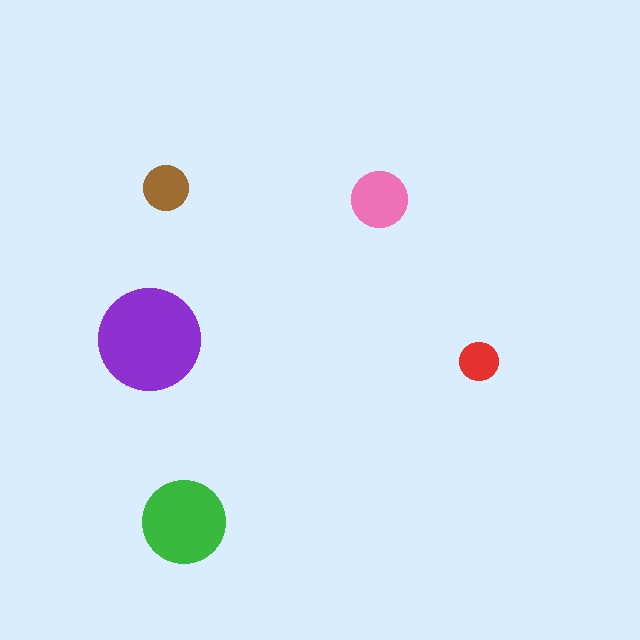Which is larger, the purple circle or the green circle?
The purple one.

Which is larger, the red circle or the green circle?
The green one.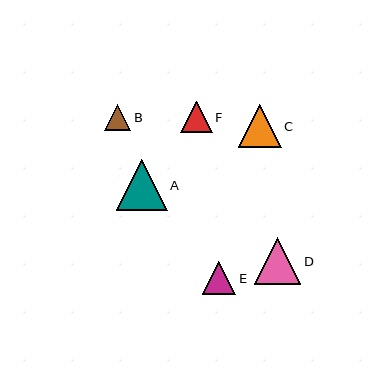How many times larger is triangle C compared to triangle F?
Triangle C is approximately 1.4 times the size of triangle F.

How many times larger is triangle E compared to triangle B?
Triangle E is approximately 1.3 times the size of triangle B.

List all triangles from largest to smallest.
From largest to smallest: A, D, C, E, F, B.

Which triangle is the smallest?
Triangle B is the smallest with a size of approximately 26 pixels.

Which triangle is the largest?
Triangle A is the largest with a size of approximately 51 pixels.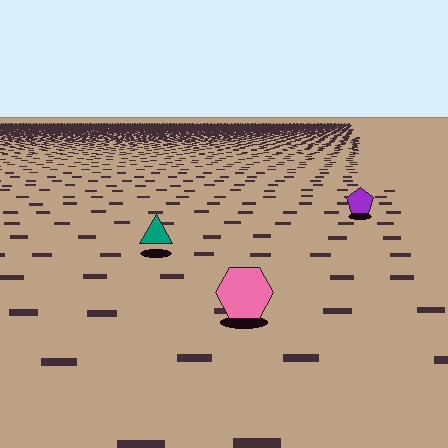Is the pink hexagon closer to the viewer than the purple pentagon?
Yes. The pink hexagon is closer — you can tell from the texture gradient: the ground texture is coarser near it.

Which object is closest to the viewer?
The pink hexagon is closest. The texture marks near it are larger and more spread out.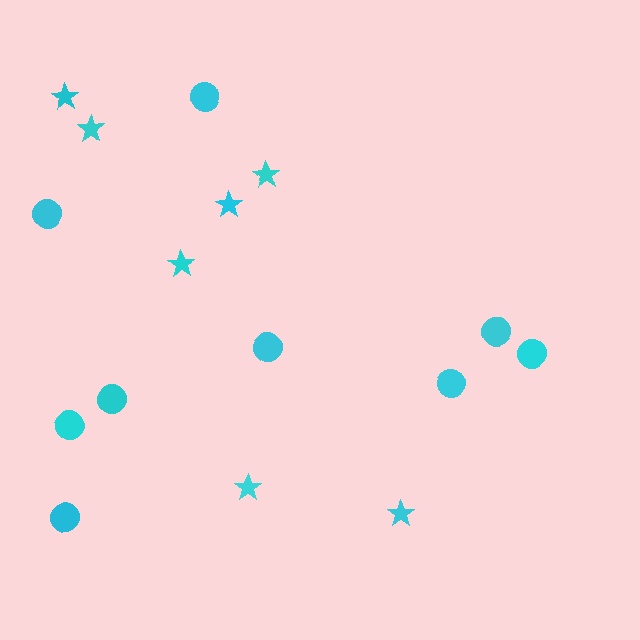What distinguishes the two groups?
There are 2 groups: one group of circles (9) and one group of stars (7).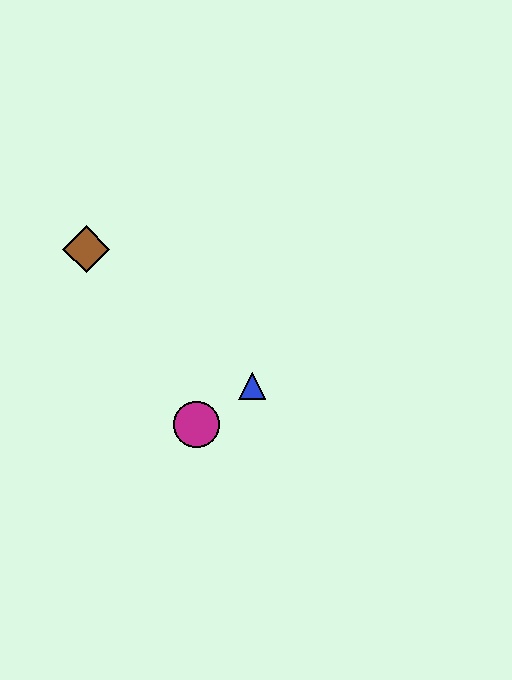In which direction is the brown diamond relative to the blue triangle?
The brown diamond is to the left of the blue triangle.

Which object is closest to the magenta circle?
The blue triangle is closest to the magenta circle.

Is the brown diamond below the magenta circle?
No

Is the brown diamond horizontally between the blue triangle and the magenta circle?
No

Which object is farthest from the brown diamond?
The blue triangle is farthest from the brown diamond.